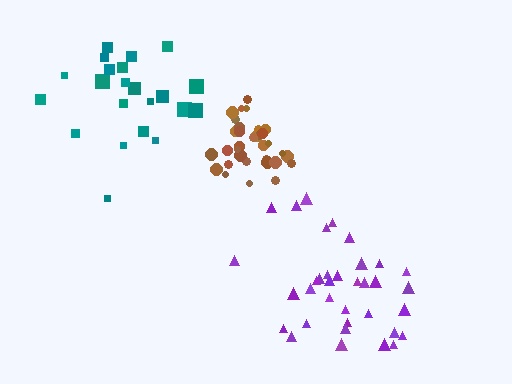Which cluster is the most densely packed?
Brown.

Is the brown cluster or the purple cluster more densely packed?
Brown.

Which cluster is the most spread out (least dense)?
Teal.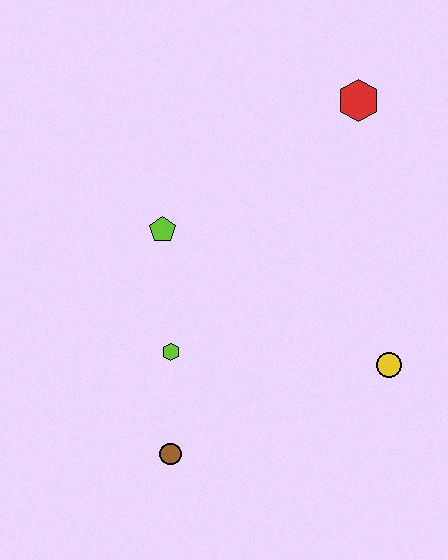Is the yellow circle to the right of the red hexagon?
Yes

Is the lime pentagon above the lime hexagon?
Yes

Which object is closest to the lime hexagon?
The brown circle is closest to the lime hexagon.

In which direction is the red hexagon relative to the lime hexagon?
The red hexagon is above the lime hexagon.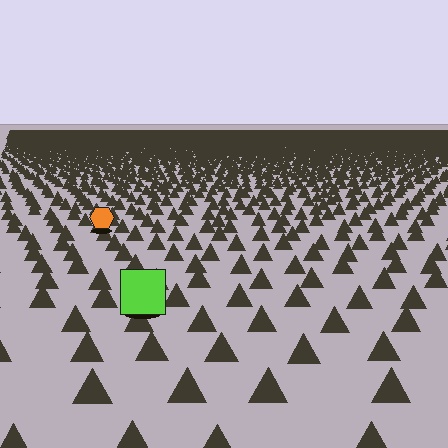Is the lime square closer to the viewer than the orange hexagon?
Yes. The lime square is closer — you can tell from the texture gradient: the ground texture is coarser near it.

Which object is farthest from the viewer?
The orange hexagon is farthest from the viewer. It appears smaller and the ground texture around it is denser.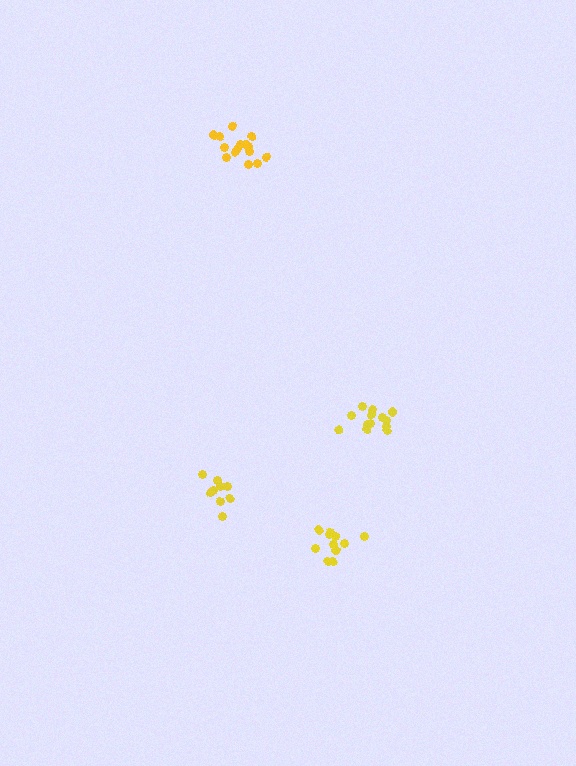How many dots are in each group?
Group 1: 13 dots, Group 2: 15 dots, Group 3: 9 dots, Group 4: 11 dots (48 total).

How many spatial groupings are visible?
There are 4 spatial groupings.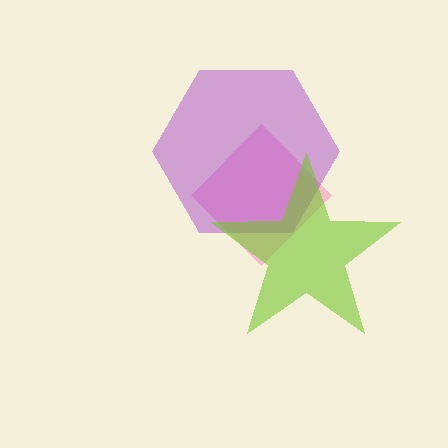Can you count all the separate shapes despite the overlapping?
Yes, there are 3 separate shapes.